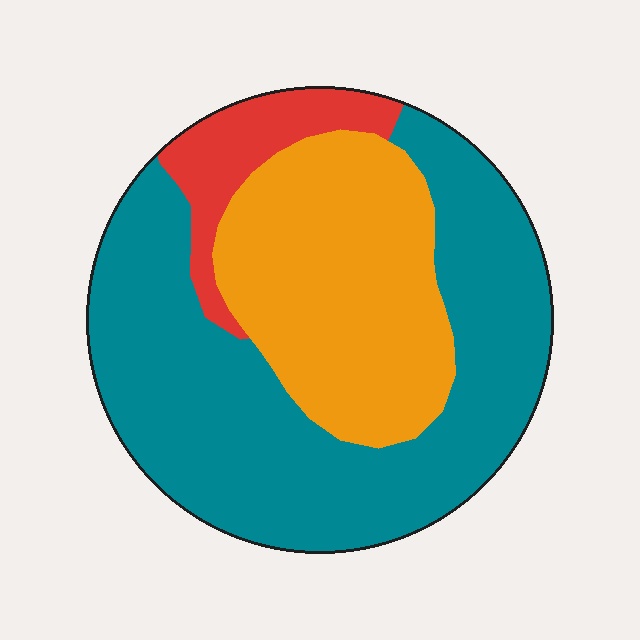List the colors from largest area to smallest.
From largest to smallest: teal, orange, red.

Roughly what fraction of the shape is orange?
Orange covers around 35% of the shape.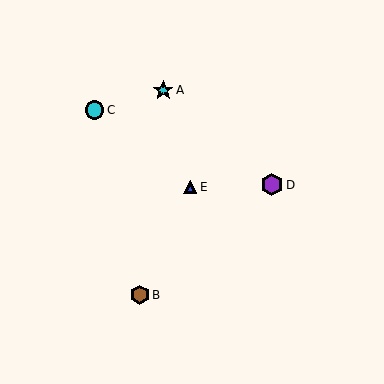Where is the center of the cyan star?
The center of the cyan star is at (163, 90).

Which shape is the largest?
The purple hexagon (labeled D) is the largest.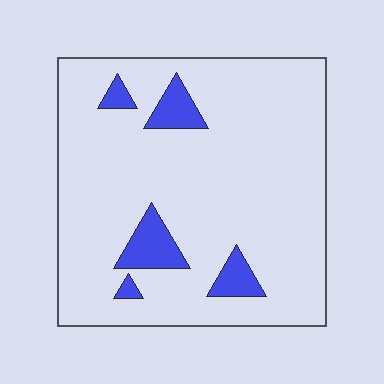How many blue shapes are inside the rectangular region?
5.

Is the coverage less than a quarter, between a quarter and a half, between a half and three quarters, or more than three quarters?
Less than a quarter.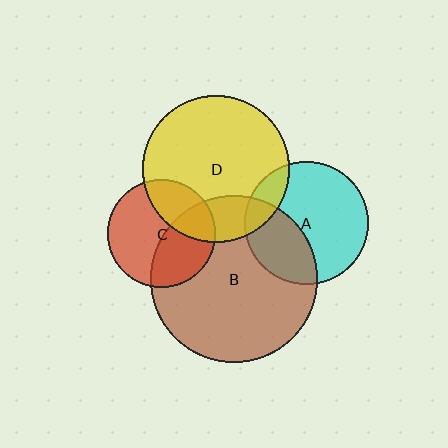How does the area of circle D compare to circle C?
Approximately 1.8 times.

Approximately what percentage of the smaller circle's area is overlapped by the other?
Approximately 15%.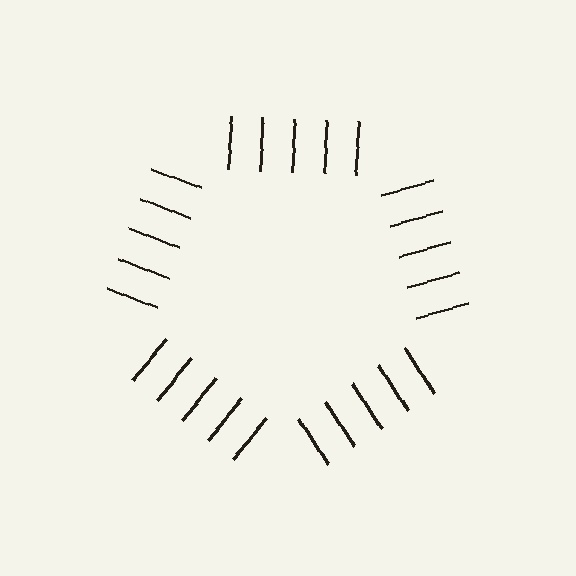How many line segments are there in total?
25 — 5 along each of the 5 edges.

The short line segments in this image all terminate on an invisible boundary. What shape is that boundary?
An illusory pentagon — the line segments terminate on its edges but no continuous stroke is drawn.